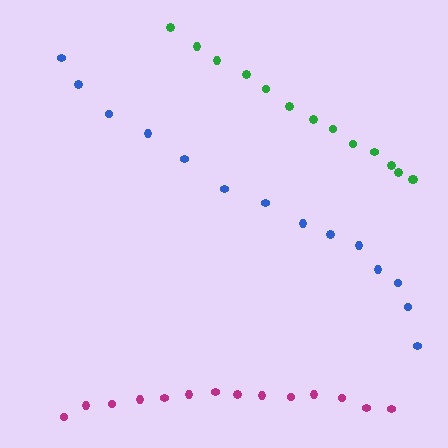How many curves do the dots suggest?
There are 3 distinct paths.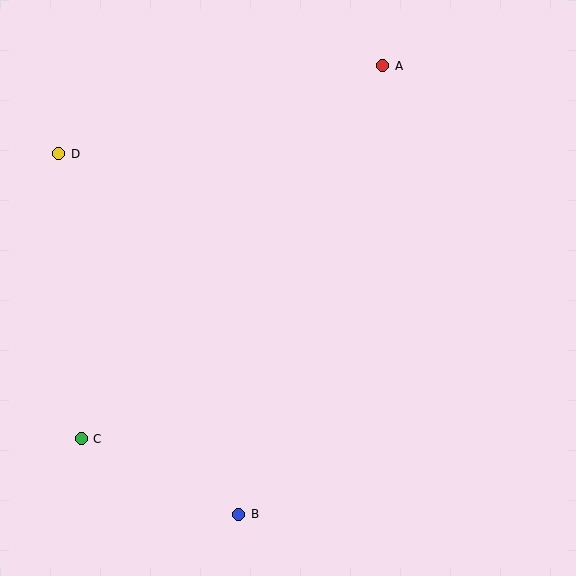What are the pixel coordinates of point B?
Point B is at (239, 514).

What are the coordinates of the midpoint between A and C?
The midpoint between A and C is at (232, 252).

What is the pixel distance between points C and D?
The distance between C and D is 286 pixels.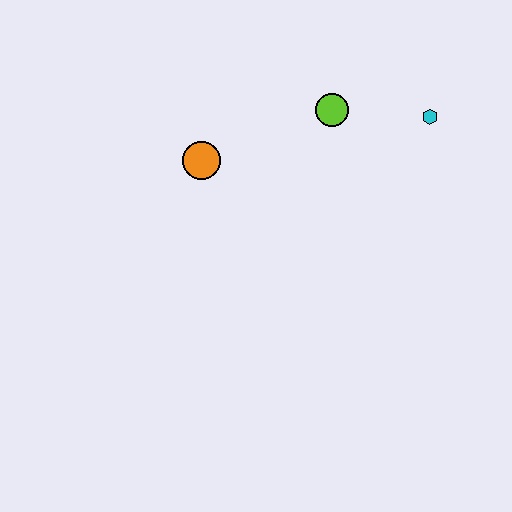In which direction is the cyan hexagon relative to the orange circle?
The cyan hexagon is to the right of the orange circle.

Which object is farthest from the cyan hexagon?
The orange circle is farthest from the cyan hexagon.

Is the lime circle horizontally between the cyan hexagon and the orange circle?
Yes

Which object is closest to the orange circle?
The lime circle is closest to the orange circle.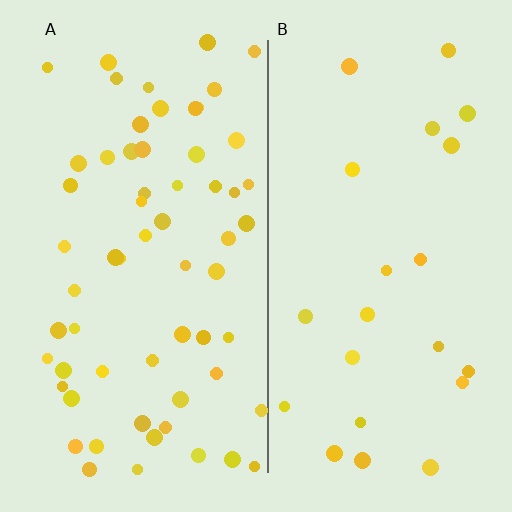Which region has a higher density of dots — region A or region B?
A (the left).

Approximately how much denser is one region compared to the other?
Approximately 2.8× — region A over region B.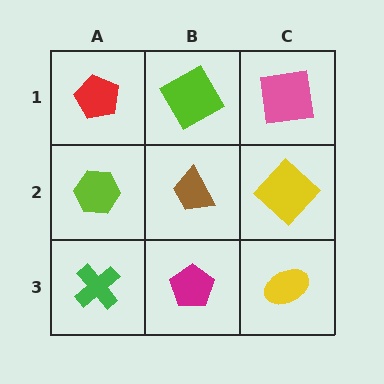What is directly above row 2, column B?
A lime square.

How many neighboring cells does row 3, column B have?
3.